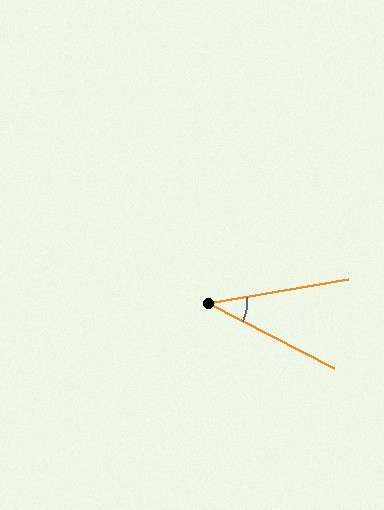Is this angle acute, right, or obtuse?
It is acute.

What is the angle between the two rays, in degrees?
Approximately 37 degrees.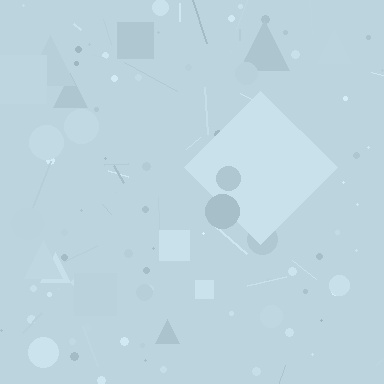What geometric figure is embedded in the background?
A diamond is embedded in the background.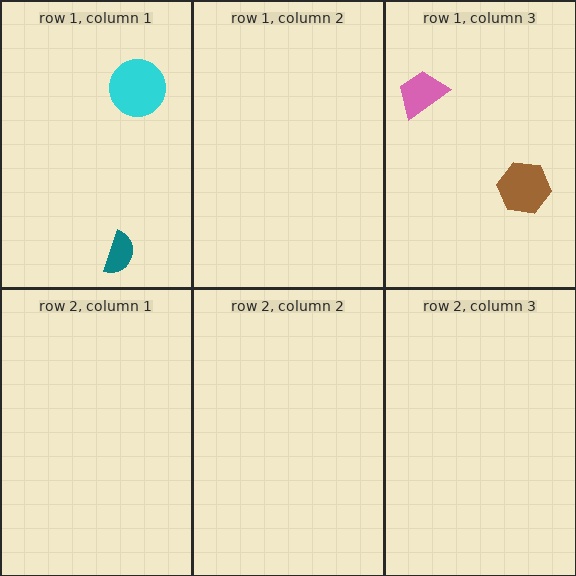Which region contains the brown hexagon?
The row 1, column 3 region.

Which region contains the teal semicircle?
The row 1, column 1 region.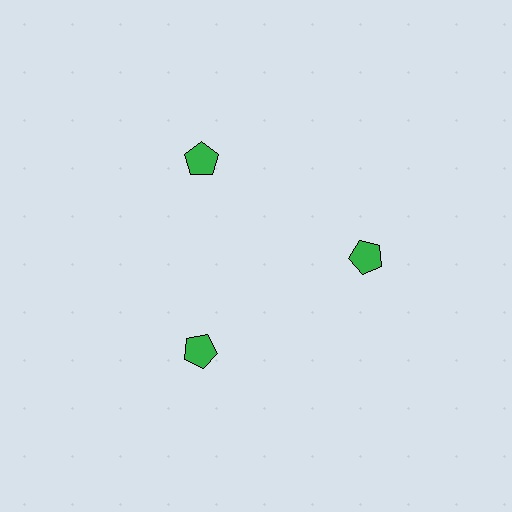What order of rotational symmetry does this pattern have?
This pattern has 3-fold rotational symmetry.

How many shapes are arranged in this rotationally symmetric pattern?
There are 3 shapes, arranged in 3 groups of 1.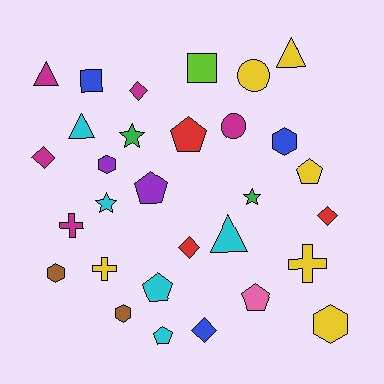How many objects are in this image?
There are 30 objects.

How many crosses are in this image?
There are 3 crosses.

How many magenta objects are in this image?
There are 5 magenta objects.